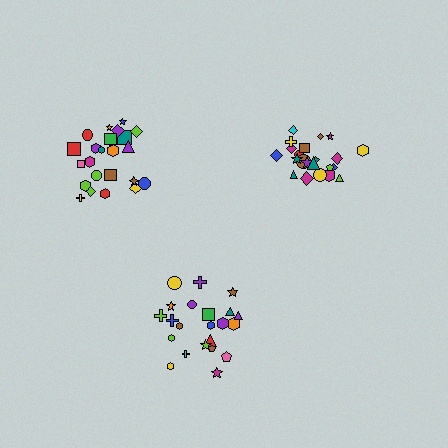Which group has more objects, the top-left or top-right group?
The top-left group.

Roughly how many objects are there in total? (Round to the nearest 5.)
Roughly 70 objects in total.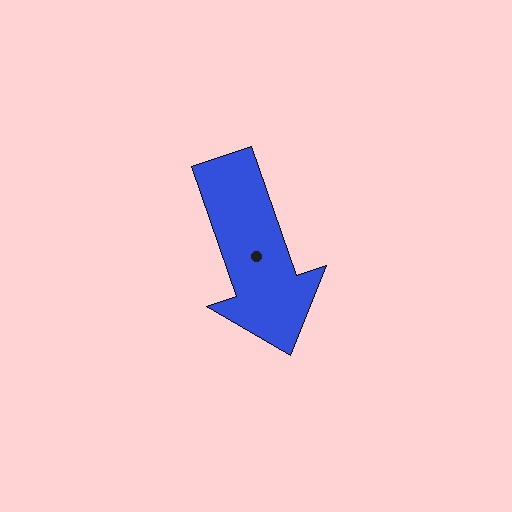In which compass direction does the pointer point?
South.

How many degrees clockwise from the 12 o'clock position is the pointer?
Approximately 161 degrees.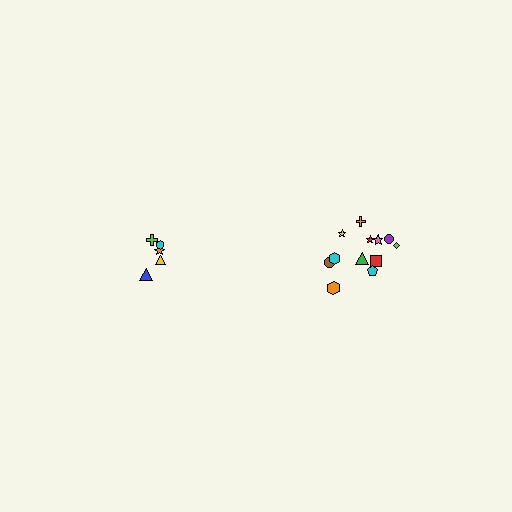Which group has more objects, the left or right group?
The right group.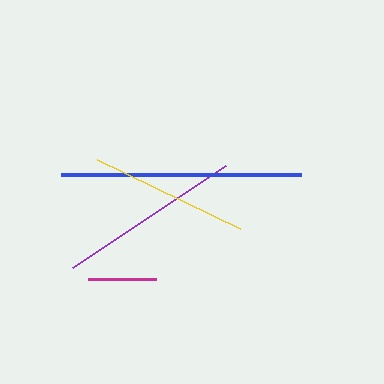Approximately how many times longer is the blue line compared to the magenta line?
The blue line is approximately 3.5 times the length of the magenta line.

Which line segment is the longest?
The blue line is the longest at approximately 240 pixels.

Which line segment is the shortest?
The magenta line is the shortest at approximately 68 pixels.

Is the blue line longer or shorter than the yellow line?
The blue line is longer than the yellow line.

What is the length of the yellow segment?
The yellow segment is approximately 159 pixels long.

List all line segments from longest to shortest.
From longest to shortest: blue, purple, yellow, magenta.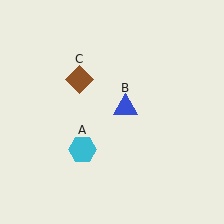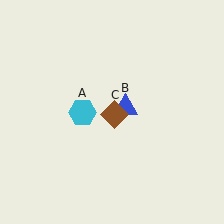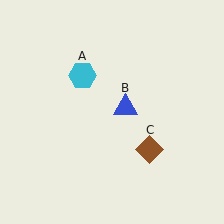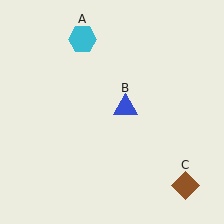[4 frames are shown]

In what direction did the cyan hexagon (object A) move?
The cyan hexagon (object A) moved up.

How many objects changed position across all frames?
2 objects changed position: cyan hexagon (object A), brown diamond (object C).